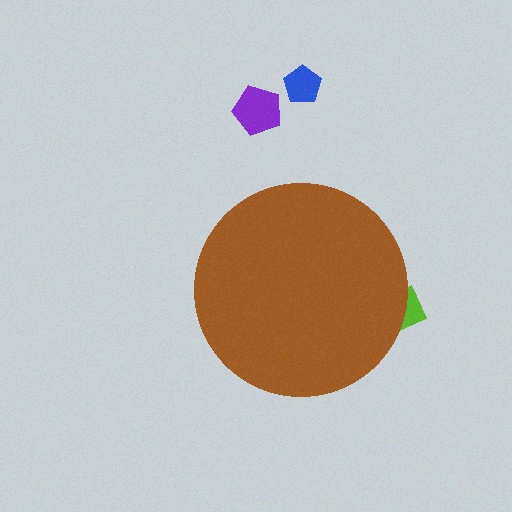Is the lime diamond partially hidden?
Yes, the lime diamond is partially hidden behind the brown circle.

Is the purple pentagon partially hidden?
No, the purple pentagon is fully visible.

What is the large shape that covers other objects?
A brown circle.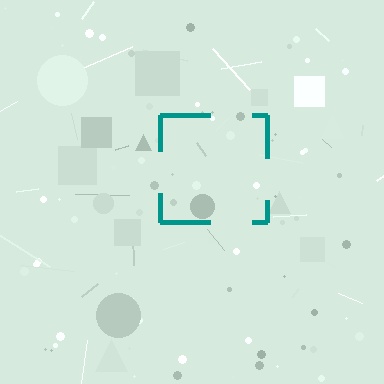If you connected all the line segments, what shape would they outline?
They would outline a square.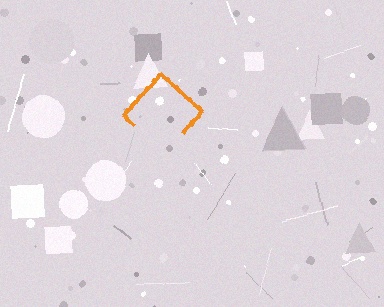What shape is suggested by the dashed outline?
The dashed outline suggests a diamond.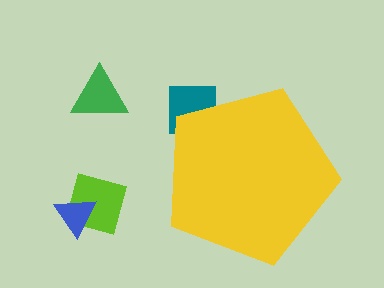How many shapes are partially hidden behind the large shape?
1 shape is partially hidden.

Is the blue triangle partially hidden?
No, the blue triangle is fully visible.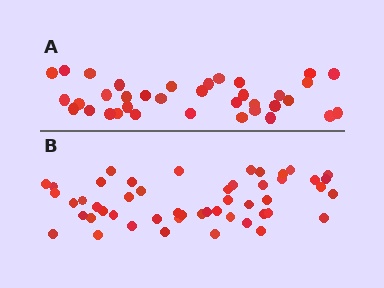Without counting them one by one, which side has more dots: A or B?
Region B (the bottom region) has more dots.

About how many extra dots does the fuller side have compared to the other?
Region B has approximately 15 more dots than region A.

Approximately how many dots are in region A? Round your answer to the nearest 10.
About 40 dots. (The exact count is 36, which rounds to 40.)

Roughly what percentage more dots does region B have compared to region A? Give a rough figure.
About 40% more.